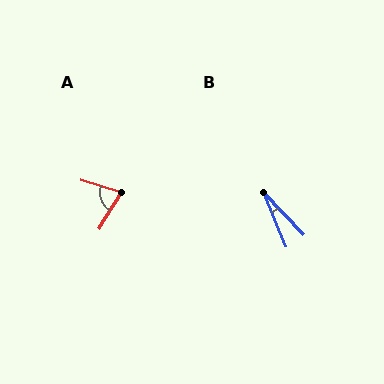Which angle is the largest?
A, at approximately 75 degrees.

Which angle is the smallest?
B, at approximately 21 degrees.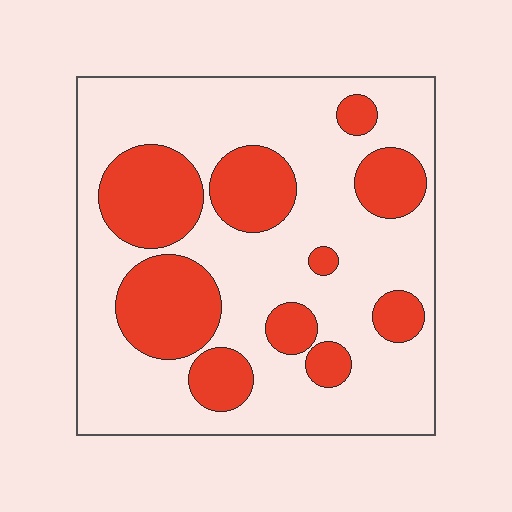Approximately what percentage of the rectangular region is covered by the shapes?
Approximately 30%.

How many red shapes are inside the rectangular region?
10.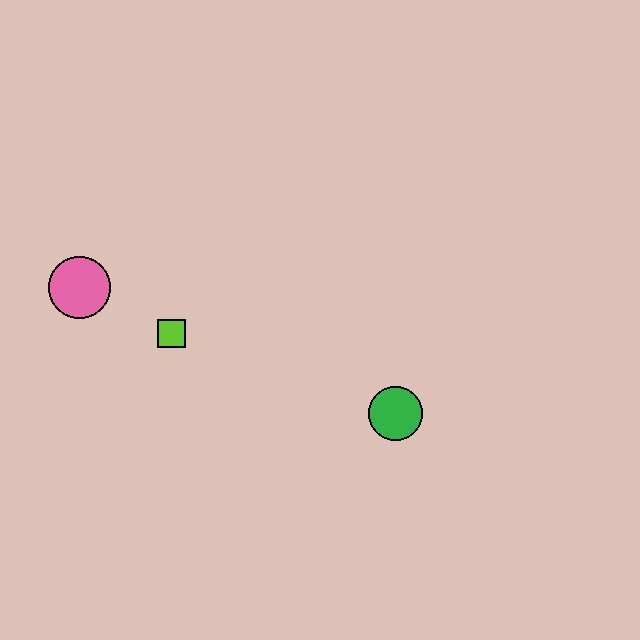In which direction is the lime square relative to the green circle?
The lime square is to the left of the green circle.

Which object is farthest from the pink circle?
The green circle is farthest from the pink circle.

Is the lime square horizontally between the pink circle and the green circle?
Yes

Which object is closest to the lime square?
The pink circle is closest to the lime square.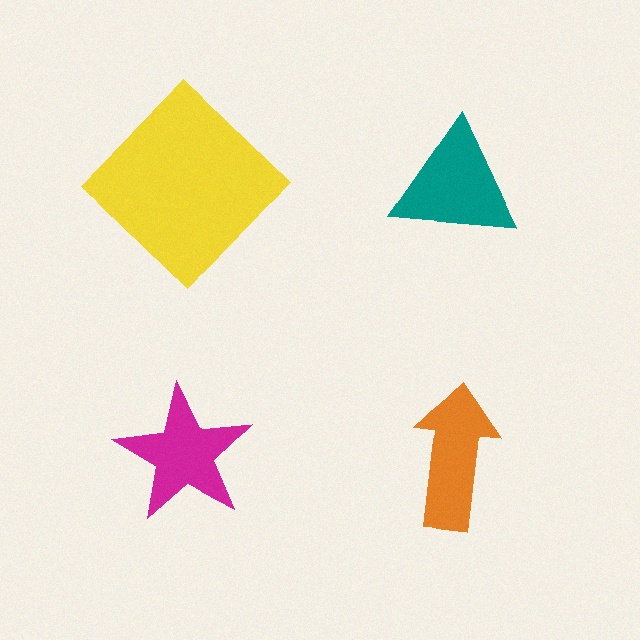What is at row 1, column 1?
A yellow diamond.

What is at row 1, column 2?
A teal triangle.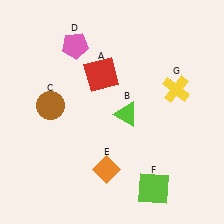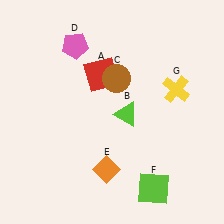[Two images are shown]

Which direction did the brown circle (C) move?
The brown circle (C) moved right.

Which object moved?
The brown circle (C) moved right.